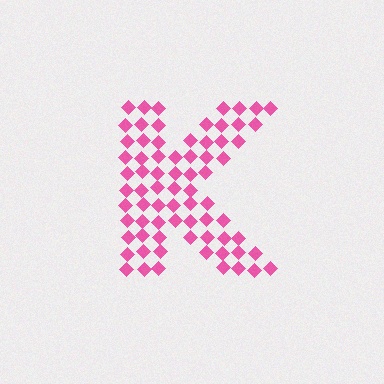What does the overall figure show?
The overall figure shows the letter K.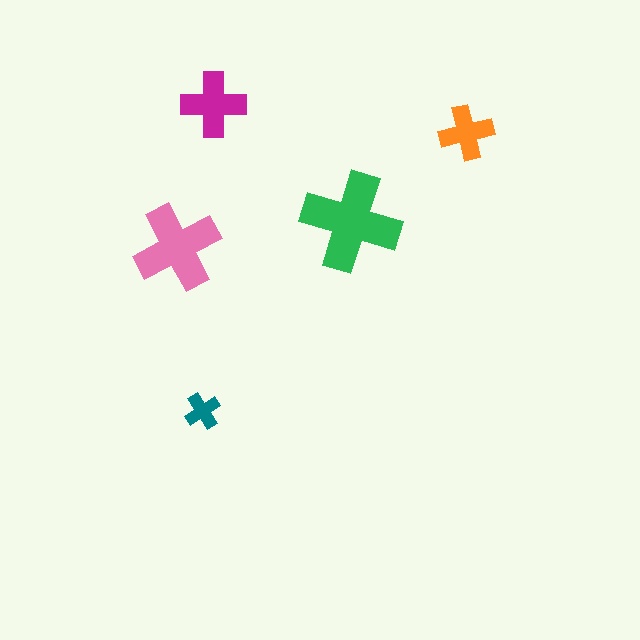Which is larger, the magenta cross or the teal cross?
The magenta one.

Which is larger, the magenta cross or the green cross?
The green one.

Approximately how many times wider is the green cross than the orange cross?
About 2 times wider.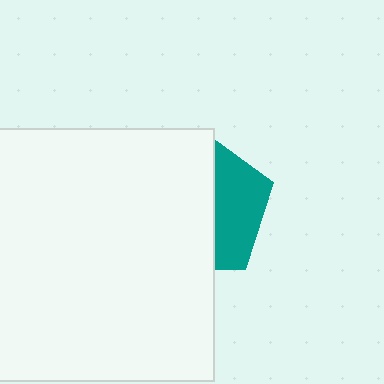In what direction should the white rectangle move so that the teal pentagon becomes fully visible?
The white rectangle should move left. That is the shortest direction to clear the overlap and leave the teal pentagon fully visible.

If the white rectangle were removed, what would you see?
You would see the complete teal pentagon.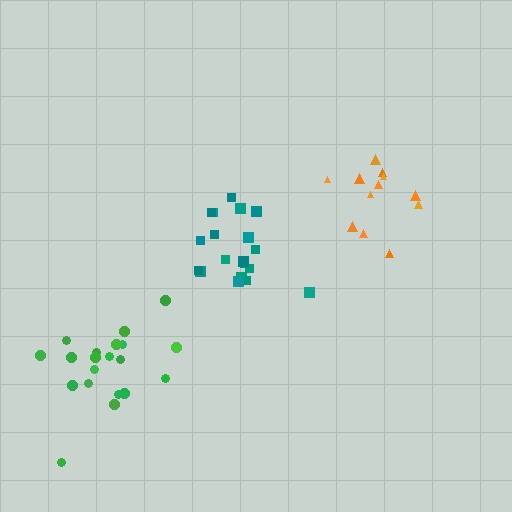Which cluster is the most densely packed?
Teal.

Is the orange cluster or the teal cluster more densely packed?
Teal.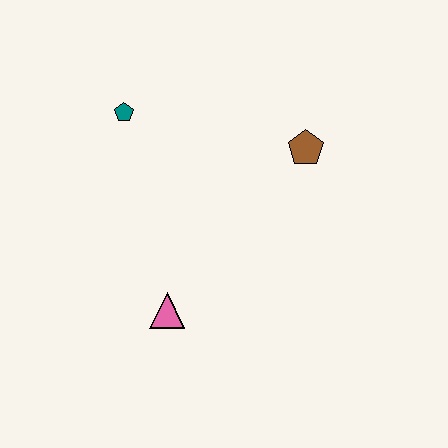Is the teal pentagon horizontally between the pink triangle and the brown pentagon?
No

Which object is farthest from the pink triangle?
The brown pentagon is farthest from the pink triangle.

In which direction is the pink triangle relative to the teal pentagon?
The pink triangle is below the teal pentagon.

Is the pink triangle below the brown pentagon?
Yes